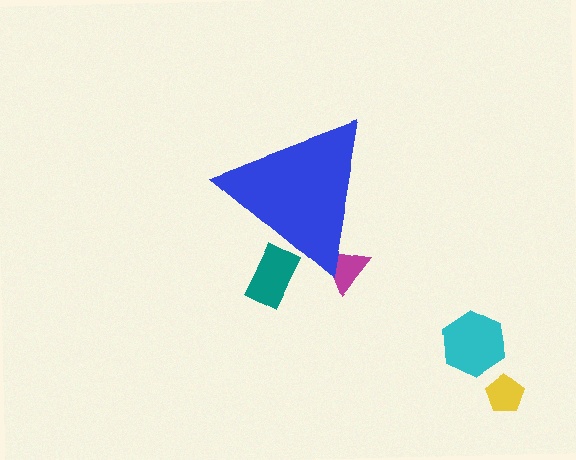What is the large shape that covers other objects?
A blue triangle.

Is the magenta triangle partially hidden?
Yes, the magenta triangle is partially hidden behind the blue triangle.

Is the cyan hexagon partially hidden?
No, the cyan hexagon is fully visible.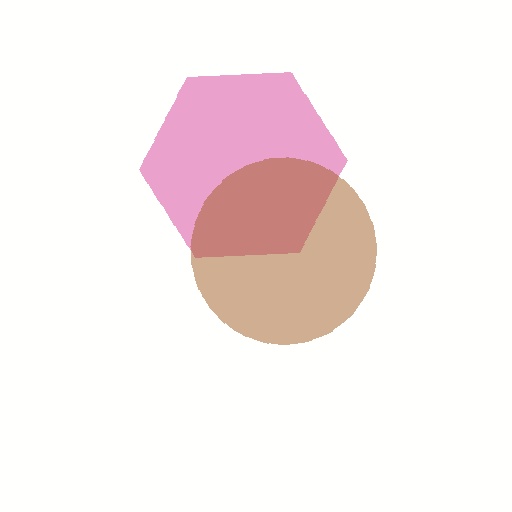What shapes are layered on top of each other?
The layered shapes are: a magenta hexagon, a brown circle.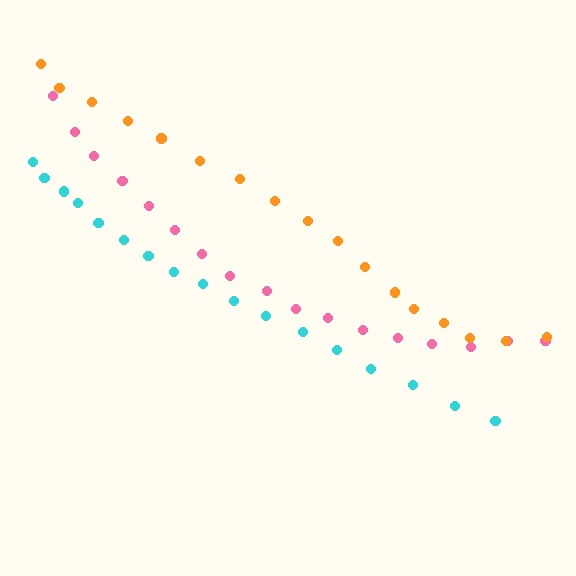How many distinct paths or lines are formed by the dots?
There are 3 distinct paths.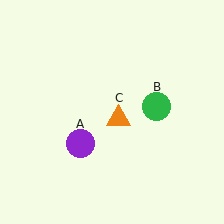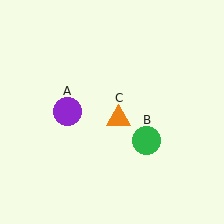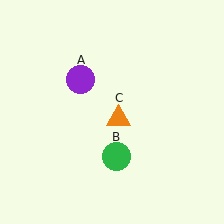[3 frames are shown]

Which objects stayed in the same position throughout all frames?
Orange triangle (object C) remained stationary.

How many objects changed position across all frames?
2 objects changed position: purple circle (object A), green circle (object B).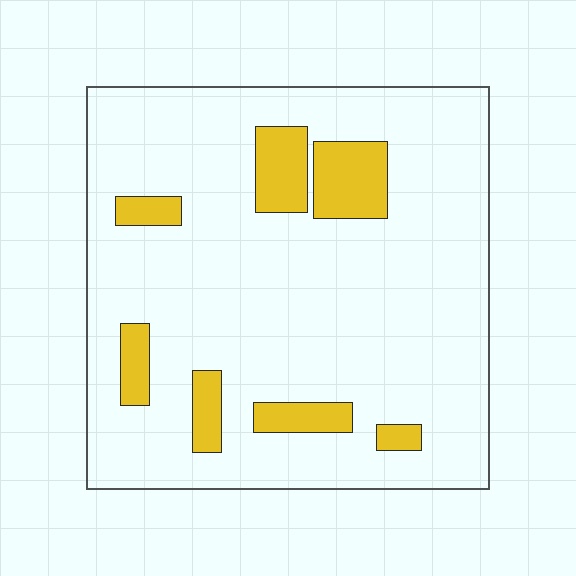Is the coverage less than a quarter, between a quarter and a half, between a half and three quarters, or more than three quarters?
Less than a quarter.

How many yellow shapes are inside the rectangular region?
7.